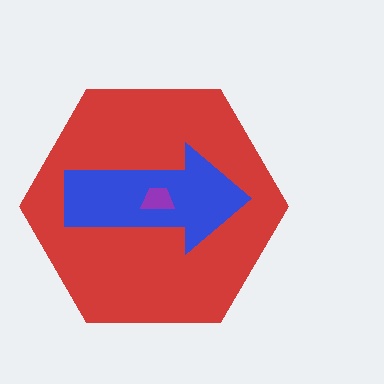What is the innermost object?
The purple trapezoid.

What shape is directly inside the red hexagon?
The blue arrow.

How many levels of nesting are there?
3.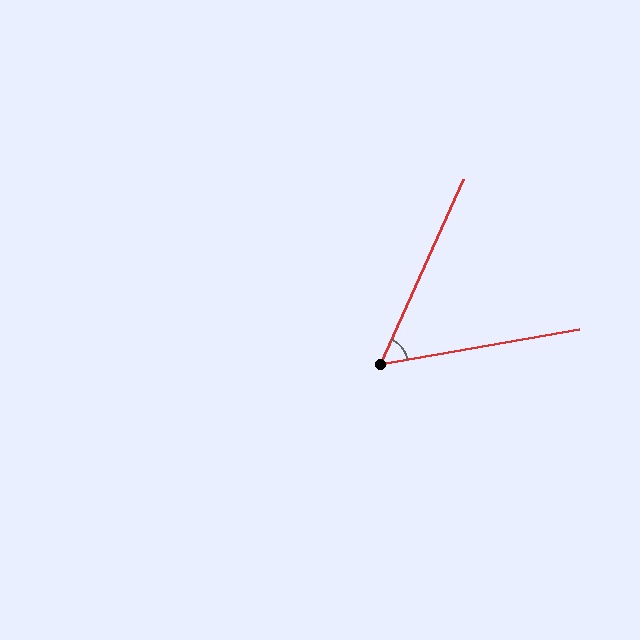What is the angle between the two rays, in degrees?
Approximately 56 degrees.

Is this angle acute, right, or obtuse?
It is acute.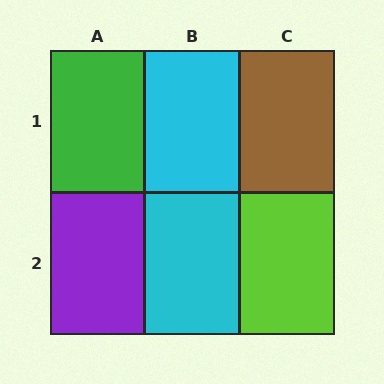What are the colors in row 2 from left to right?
Purple, cyan, lime.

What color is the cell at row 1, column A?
Green.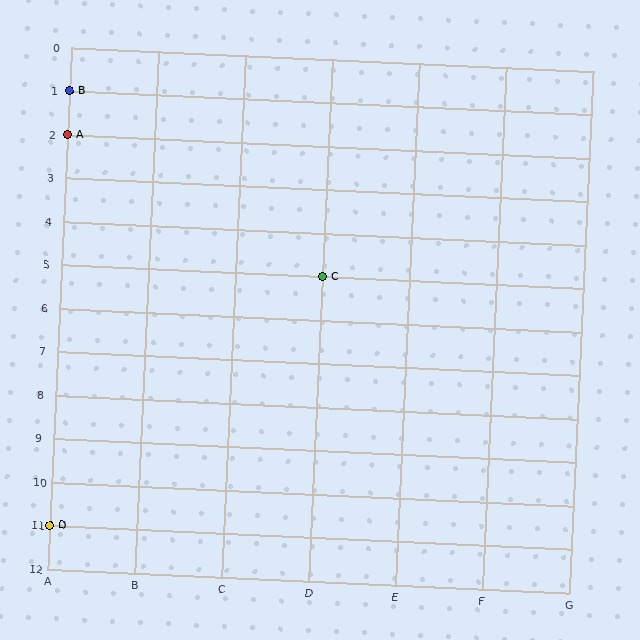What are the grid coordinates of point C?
Point C is at grid coordinates (D, 5).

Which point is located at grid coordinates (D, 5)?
Point C is at (D, 5).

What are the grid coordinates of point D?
Point D is at grid coordinates (A, 11).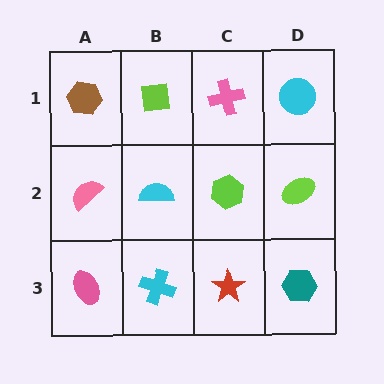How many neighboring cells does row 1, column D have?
2.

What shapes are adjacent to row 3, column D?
A lime ellipse (row 2, column D), a red star (row 3, column C).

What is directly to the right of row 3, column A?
A cyan cross.